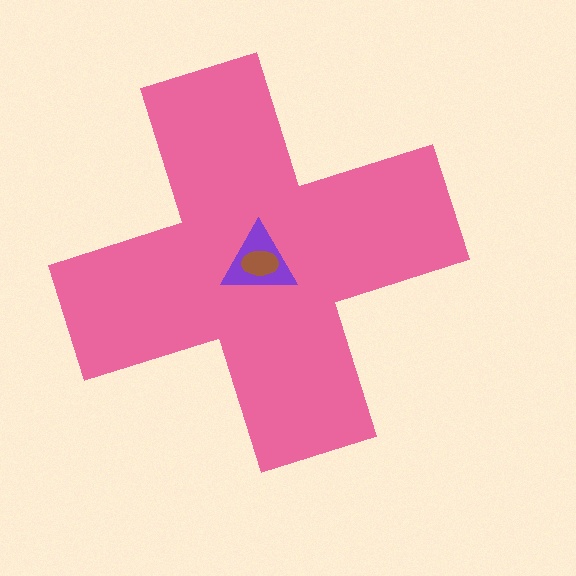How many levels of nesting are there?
3.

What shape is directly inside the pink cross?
The purple triangle.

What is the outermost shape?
The pink cross.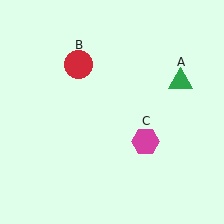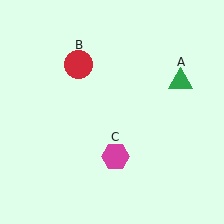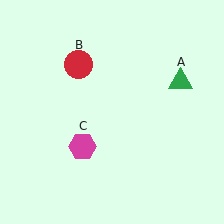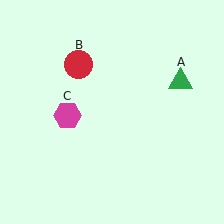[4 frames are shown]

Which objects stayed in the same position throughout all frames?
Green triangle (object A) and red circle (object B) remained stationary.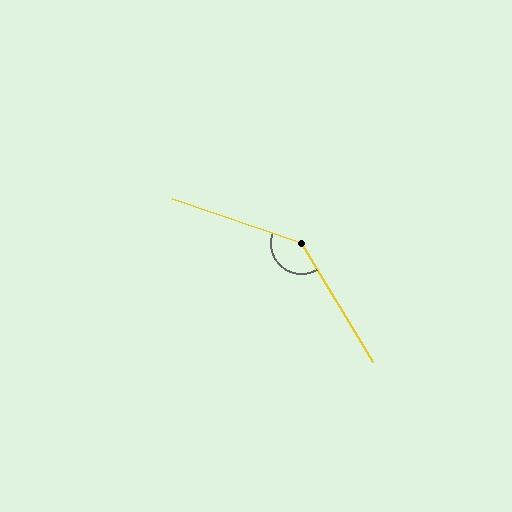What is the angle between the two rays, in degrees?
Approximately 140 degrees.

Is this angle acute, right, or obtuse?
It is obtuse.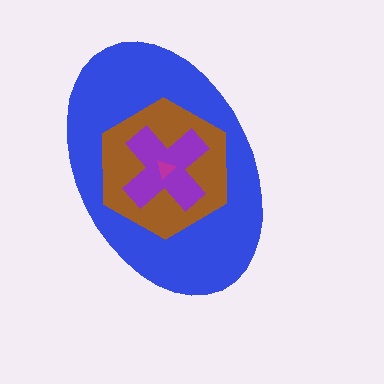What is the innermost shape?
The magenta triangle.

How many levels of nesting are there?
4.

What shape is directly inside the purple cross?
The magenta triangle.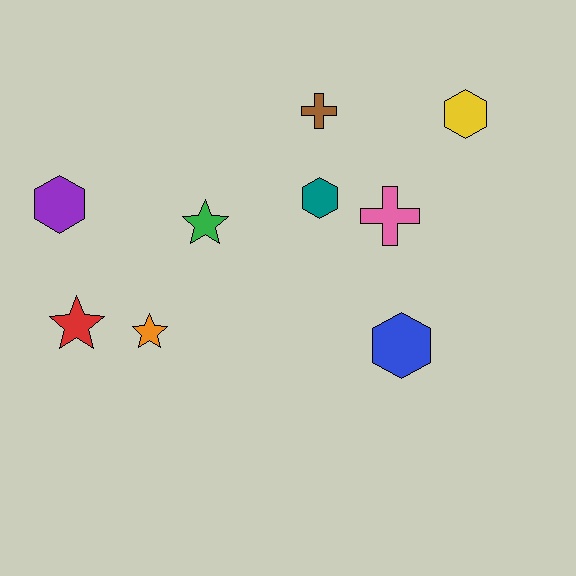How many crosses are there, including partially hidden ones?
There are 2 crosses.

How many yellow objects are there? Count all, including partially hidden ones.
There is 1 yellow object.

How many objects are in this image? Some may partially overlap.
There are 9 objects.